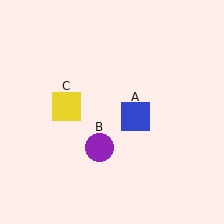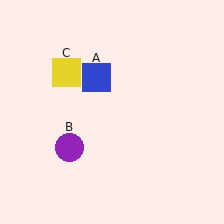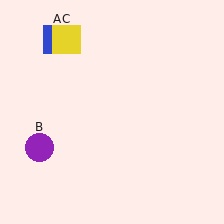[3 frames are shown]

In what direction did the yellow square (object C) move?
The yellow square (object C) moved up.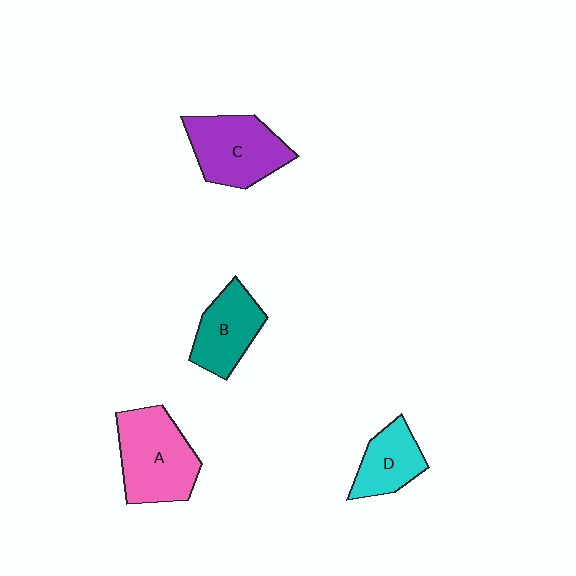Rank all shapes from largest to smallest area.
From largest to smallest: A (pink), C (purple), B (teal), D (cyan).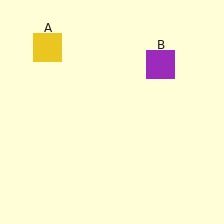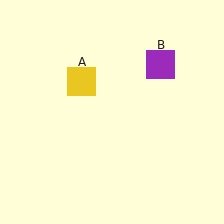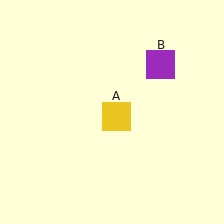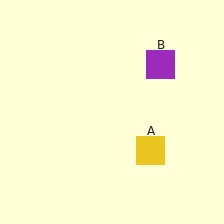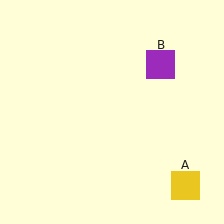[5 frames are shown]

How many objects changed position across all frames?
1 object changed position: yellow square (object A).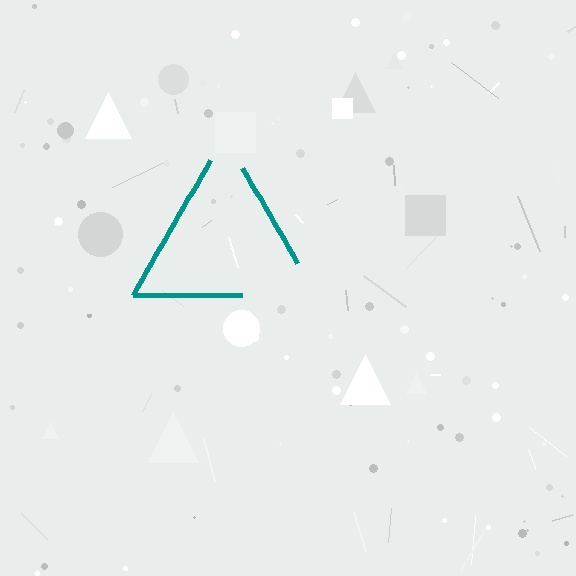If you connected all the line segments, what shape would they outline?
They would outline a triangle.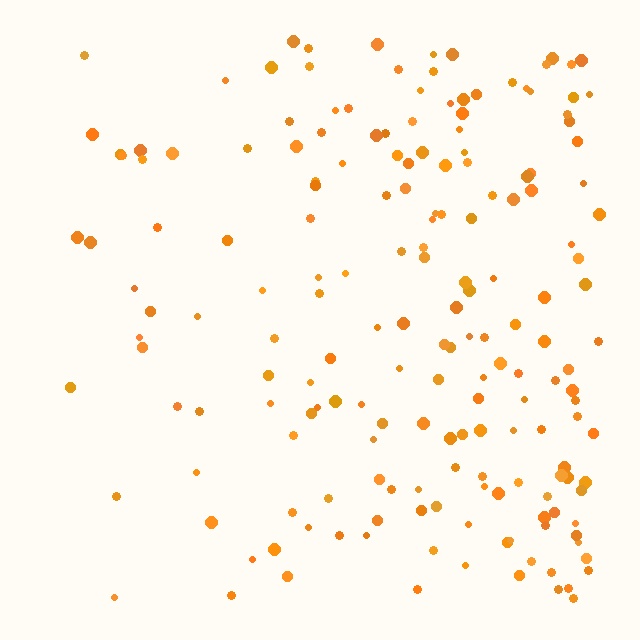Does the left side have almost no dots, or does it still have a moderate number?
Still a moderate number, just noticeably fewer than the right.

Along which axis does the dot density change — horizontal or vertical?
Horizontal.